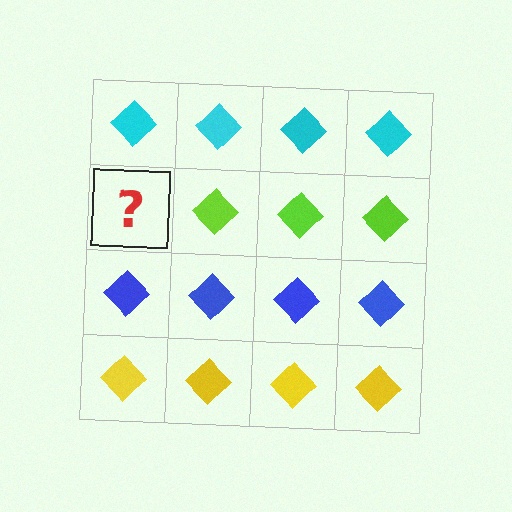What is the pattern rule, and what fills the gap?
The rule is that each row has a consistent color. The gap should be filled with a lime diamond.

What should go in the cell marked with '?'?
The missing cell should contain a lime diamond.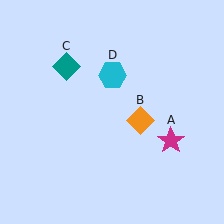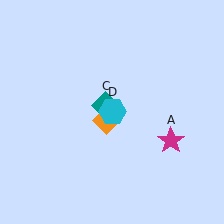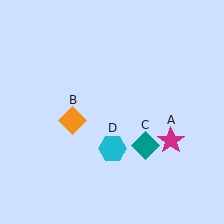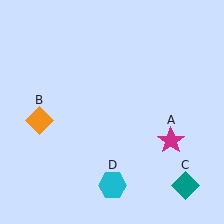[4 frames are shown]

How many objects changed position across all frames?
3 objects changed position: orange diamond (object B), teal diamond (object C), cyan hexagon (object D).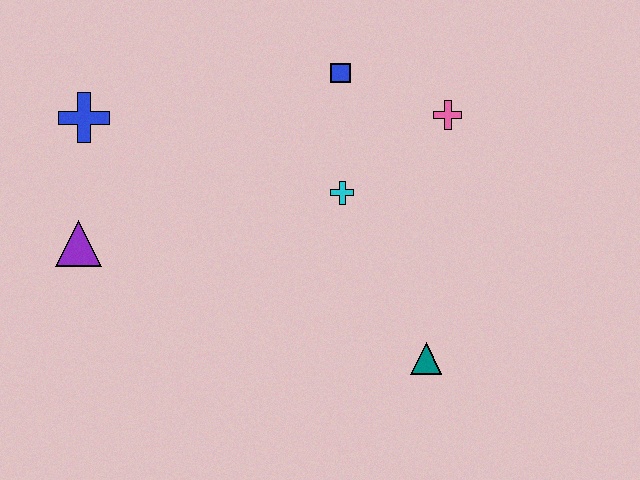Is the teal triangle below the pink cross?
Yes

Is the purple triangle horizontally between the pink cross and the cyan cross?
No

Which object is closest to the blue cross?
The purple triangle is closest to the blue cross.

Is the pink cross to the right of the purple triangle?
Yes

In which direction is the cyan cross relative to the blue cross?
The cyan cross is to the right of the blue cross.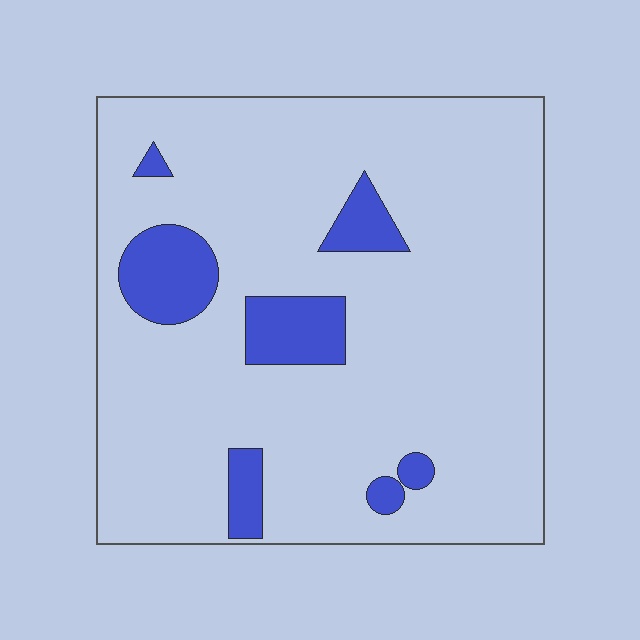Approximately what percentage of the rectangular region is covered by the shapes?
Approximately 10%.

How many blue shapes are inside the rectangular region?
7.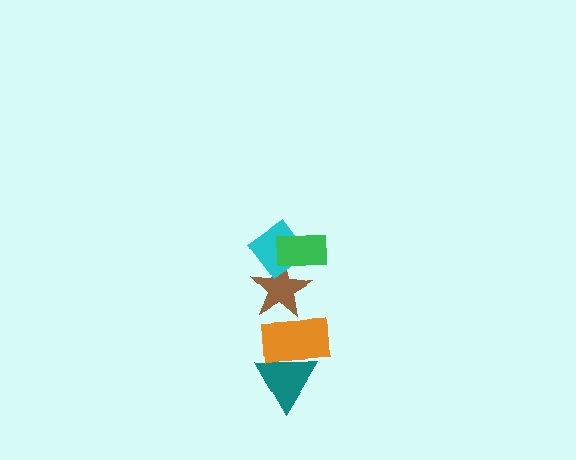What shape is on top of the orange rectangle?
The brown star is on top of the orange rectangle.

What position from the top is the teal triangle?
The teal triangle is 5th from the top.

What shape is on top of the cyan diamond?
The green rectangle is on top of the cyan diamond.